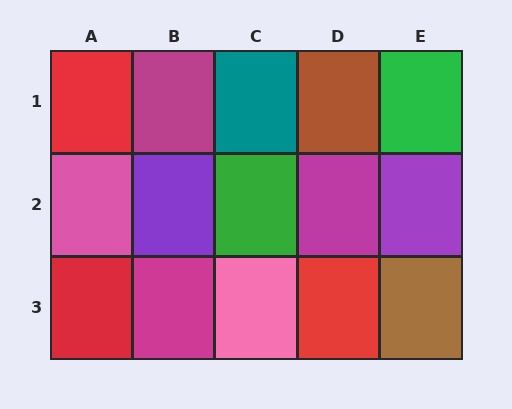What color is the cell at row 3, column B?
Magenta.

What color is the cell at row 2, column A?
Pink.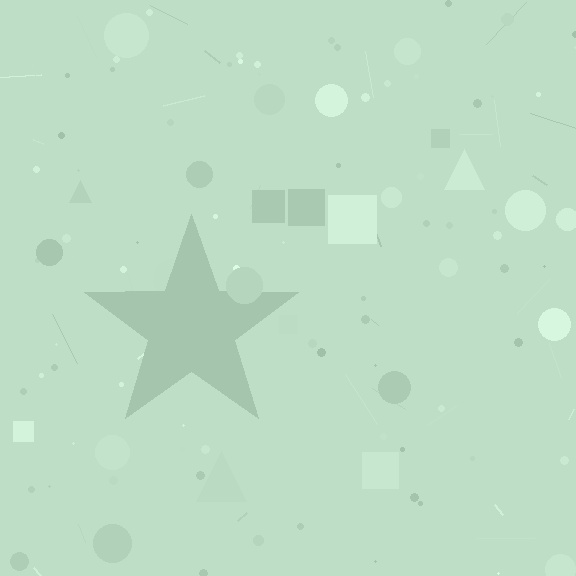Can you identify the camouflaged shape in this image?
The camouflaged shape is a star.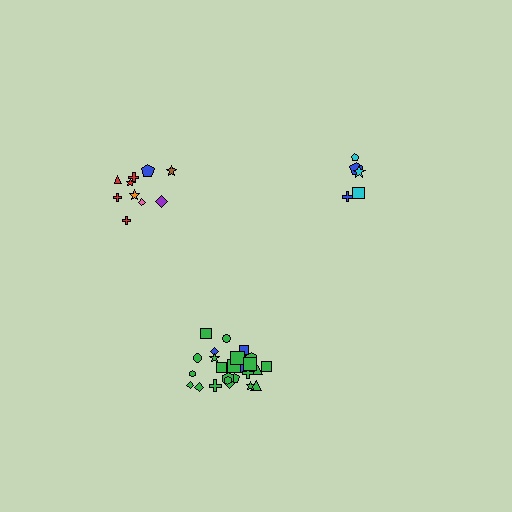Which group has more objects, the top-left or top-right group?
The top-left group.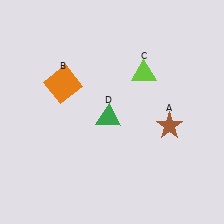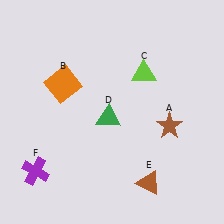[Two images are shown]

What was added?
A brown triangle (E), a purple cross (F) were added in Image 2.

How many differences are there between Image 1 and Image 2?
There are 2 differences between the two images.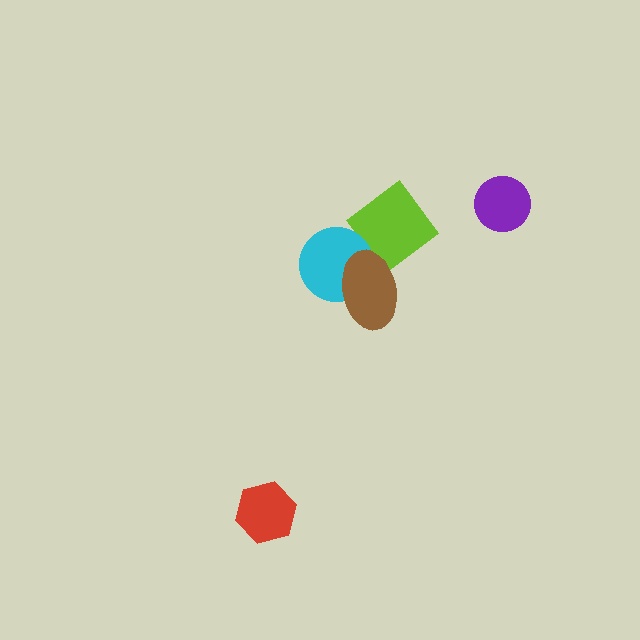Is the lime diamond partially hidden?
Yes, it is partially covered by another shape.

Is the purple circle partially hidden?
No, no other shape covers it.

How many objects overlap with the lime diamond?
2 objects overlap with the lime diamond.